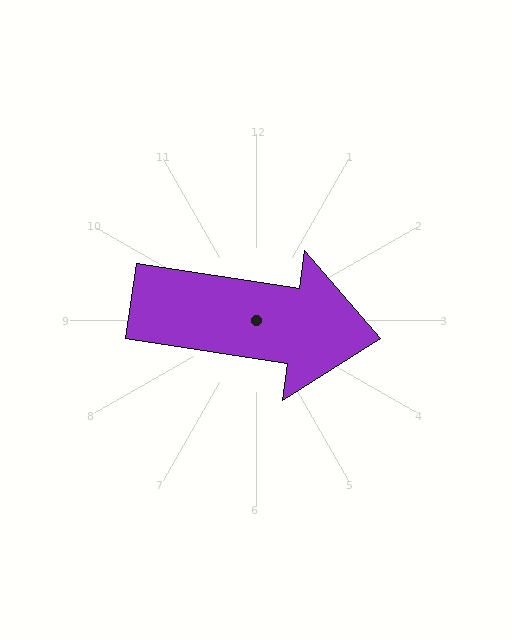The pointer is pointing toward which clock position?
Roughly 3 o'clock.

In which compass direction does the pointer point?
East.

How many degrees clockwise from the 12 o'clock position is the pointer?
Approximately 99 degrees.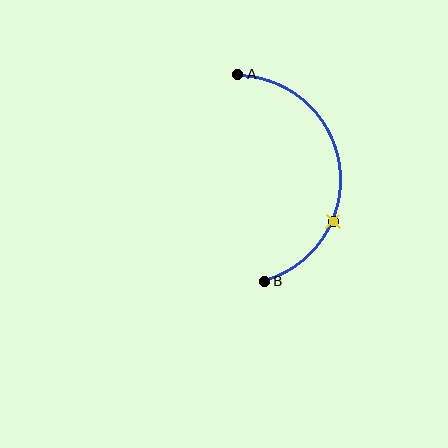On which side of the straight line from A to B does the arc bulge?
The arc bulges to the right of the straight line connecting A and B.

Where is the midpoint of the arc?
The arc midpoint is the point on the curve farthest from the straight line joining A and B. It sits to the right of that line.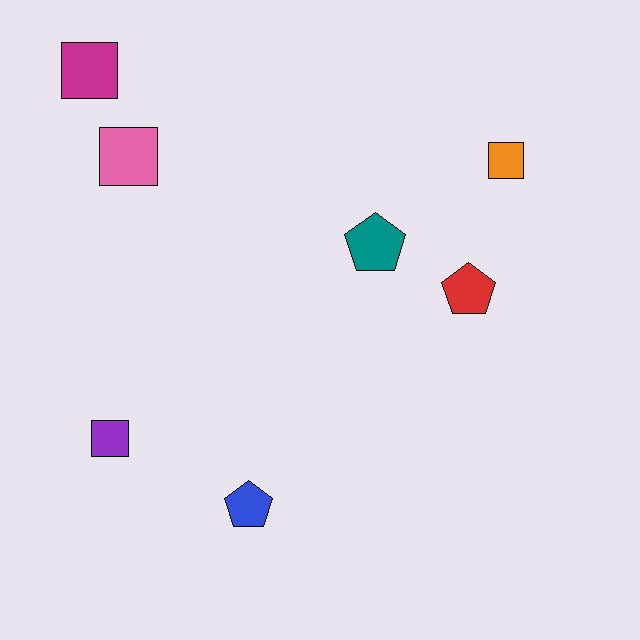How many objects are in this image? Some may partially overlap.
There are 7 objects.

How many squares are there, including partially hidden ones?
There are 4 squares.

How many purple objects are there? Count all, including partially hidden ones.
There is 1 purple object.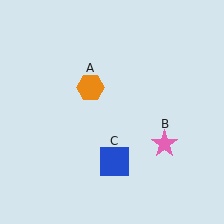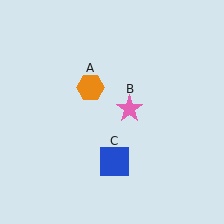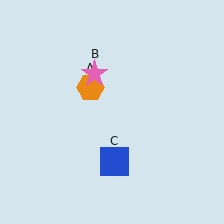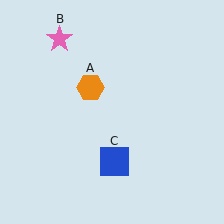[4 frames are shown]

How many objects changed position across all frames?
1 object changed position: pink star (object B).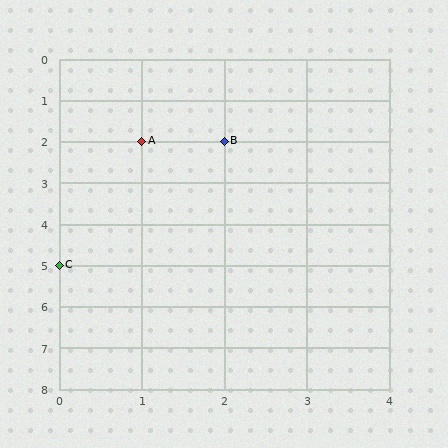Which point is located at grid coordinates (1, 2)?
Point A is at (1, 2).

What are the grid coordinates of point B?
Point B is at grid coordinates (2, 2).